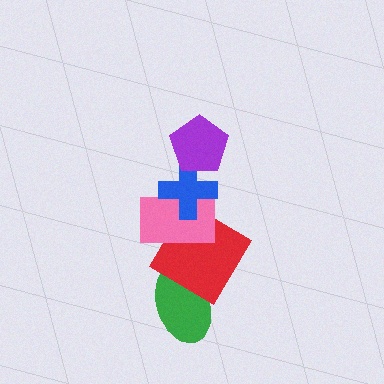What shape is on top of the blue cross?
The purple pentagon is on top of the blue cross.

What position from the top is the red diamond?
The red diamond is 4th from the top.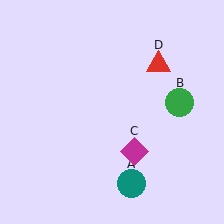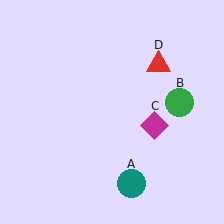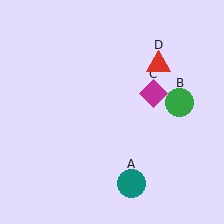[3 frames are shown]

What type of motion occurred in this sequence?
The magenta diamond (object C) rotated counterclockwise around the center of the scene.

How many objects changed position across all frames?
1 object changed position: magenta diamond (object C).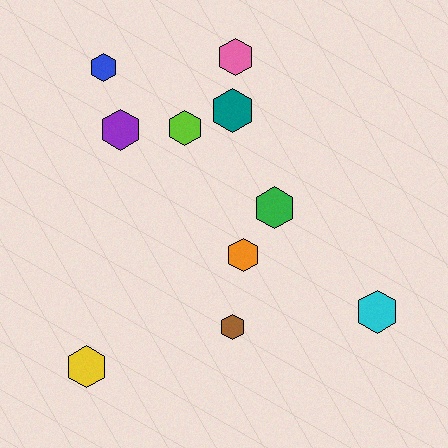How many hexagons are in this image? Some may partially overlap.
There are 10 hexagons.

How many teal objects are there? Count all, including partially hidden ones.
There is 1 teal object.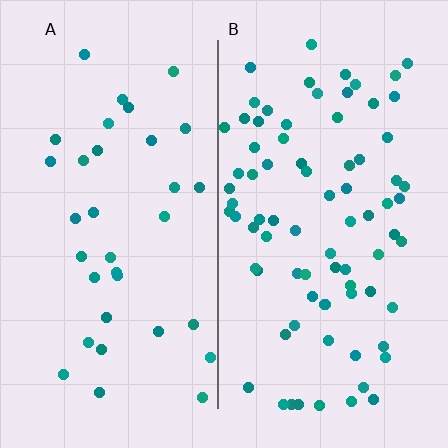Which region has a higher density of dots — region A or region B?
B (the right).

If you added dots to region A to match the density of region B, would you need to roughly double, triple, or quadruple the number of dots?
Approximately double.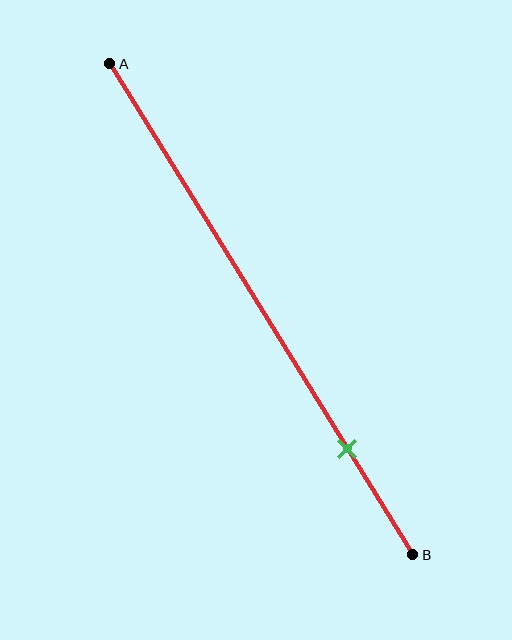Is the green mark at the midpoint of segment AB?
No, the mark is at about 80% from A, not at the 50% midpoint.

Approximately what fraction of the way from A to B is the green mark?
The green mark is approximately 80% of the way from A to B.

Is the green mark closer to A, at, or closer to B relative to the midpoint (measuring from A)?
The green mark is closer to point B than the midpoint of segment AB.